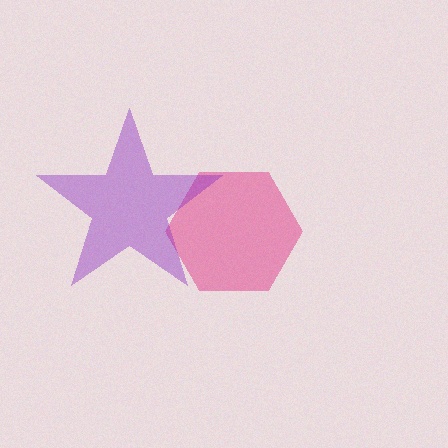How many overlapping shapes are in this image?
There are 2 overlapping shapes in the image.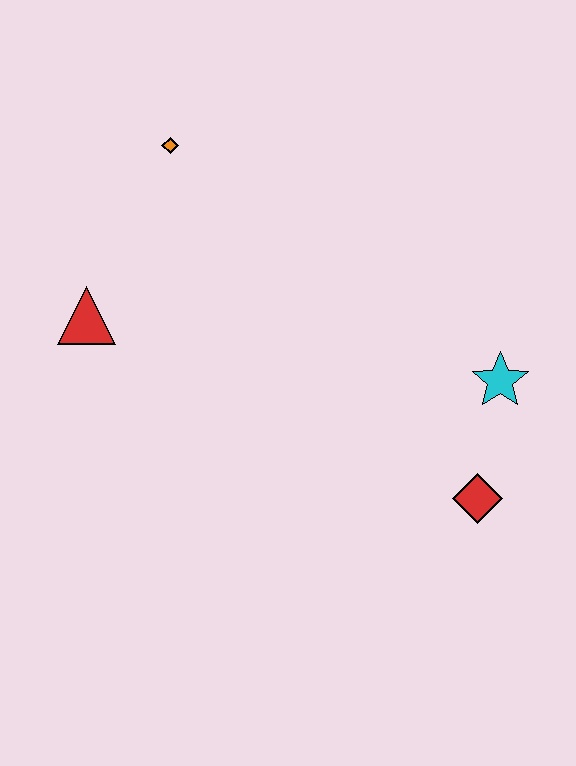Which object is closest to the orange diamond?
The red triangle is closest to the orange diamond.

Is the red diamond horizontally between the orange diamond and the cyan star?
Yes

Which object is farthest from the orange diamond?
The red diamond is farthest from the orange diamond.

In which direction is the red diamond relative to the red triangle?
The red diamond is to the right of the red triangle.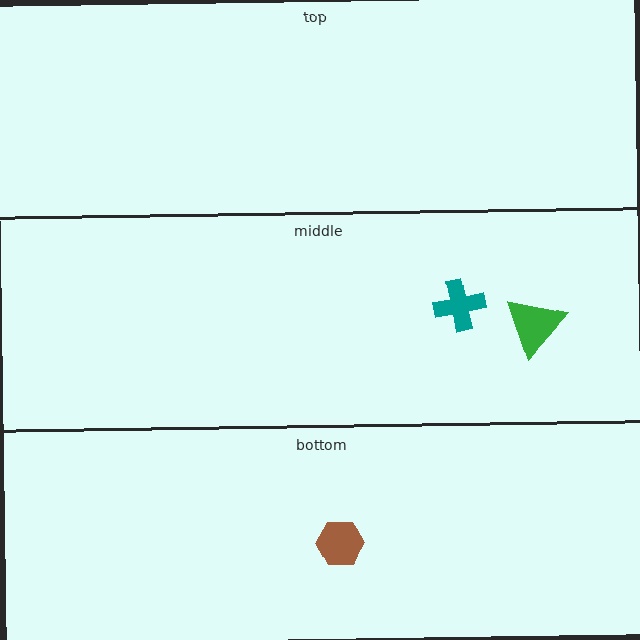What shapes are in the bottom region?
The brown hexagon.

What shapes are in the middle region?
The teal cross, the green triangle.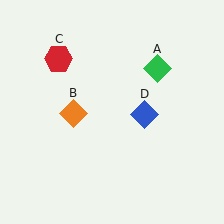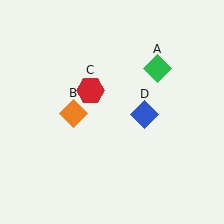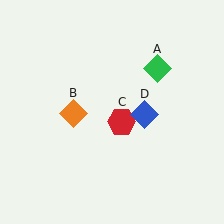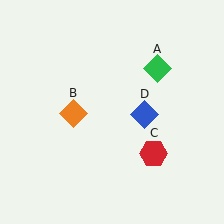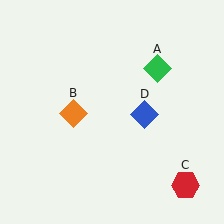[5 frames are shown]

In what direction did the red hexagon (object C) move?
The red hexagon (object C) moved down and to the right.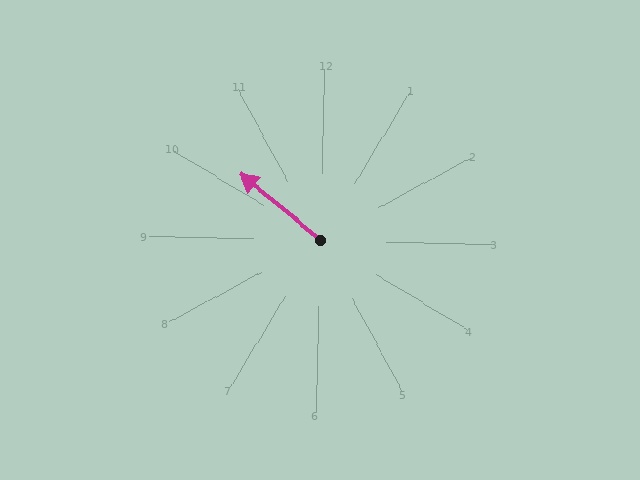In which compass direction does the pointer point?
Northwest.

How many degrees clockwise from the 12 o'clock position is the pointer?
Approximately 308 degrees.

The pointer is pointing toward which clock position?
Roughly 10 o'clock.